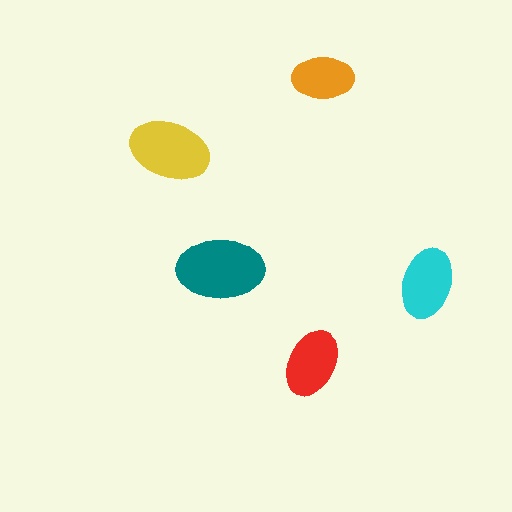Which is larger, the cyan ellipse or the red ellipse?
The cyan one.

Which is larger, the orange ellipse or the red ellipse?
The red one.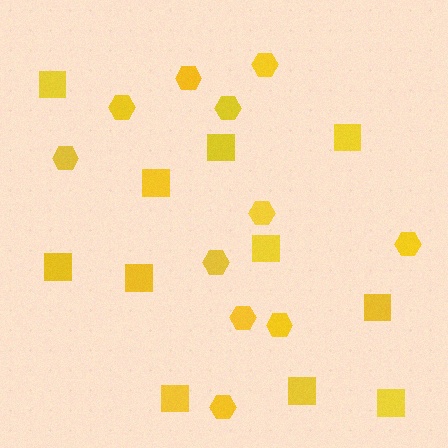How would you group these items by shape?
There are 2 groups: one group of squares (11) and one group of hexagons (11).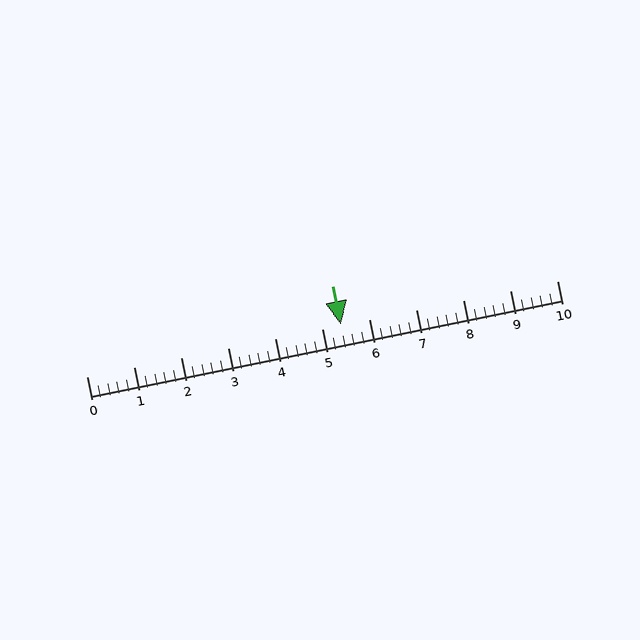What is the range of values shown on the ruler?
The ruler shows values from 0 to 10.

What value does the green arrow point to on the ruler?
The green arrow points to approximately 5.4.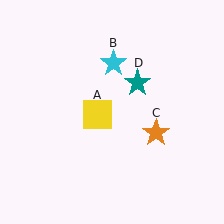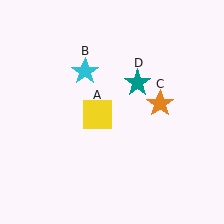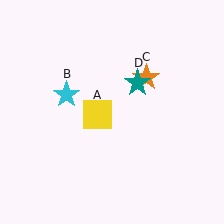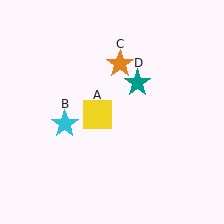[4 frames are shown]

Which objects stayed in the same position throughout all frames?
Yellow square (object A) and teal star (object D) remained stationary.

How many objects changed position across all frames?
2 objects changed position: cyan star (object B), orange star (object C).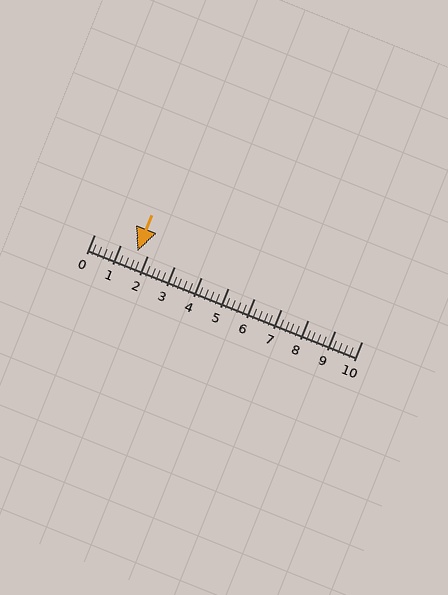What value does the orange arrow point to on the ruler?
The orange arrow points to approximately 1.6.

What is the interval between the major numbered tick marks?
The major tick marks are spaced 1 units apart.